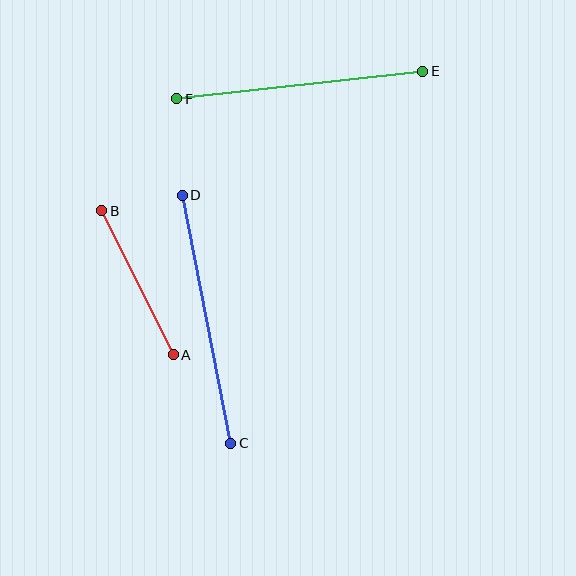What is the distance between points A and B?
The distance is approximately 160 pixels.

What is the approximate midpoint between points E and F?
The midpoint is at approximately (300, 85) pixels.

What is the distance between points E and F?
The distance is approximately 248 pixels.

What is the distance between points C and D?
The distance is approximately 252 pixels.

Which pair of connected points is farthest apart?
Points C and D are farthest apart.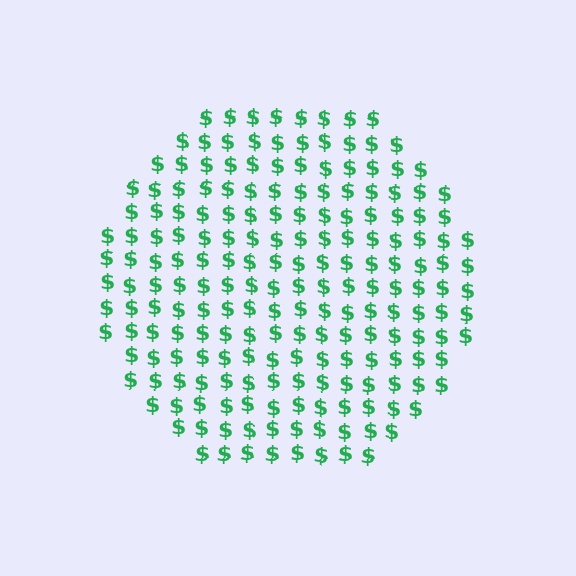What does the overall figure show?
The overall figure shows a circle.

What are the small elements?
The small elements are dollar signs.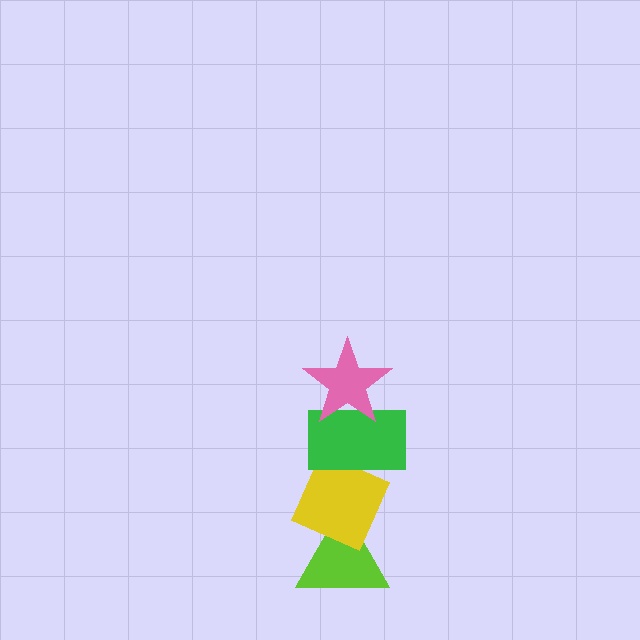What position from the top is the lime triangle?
The lime triangle is 4th from the top.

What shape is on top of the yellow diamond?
The green rectangle is on top of the yellow diamond.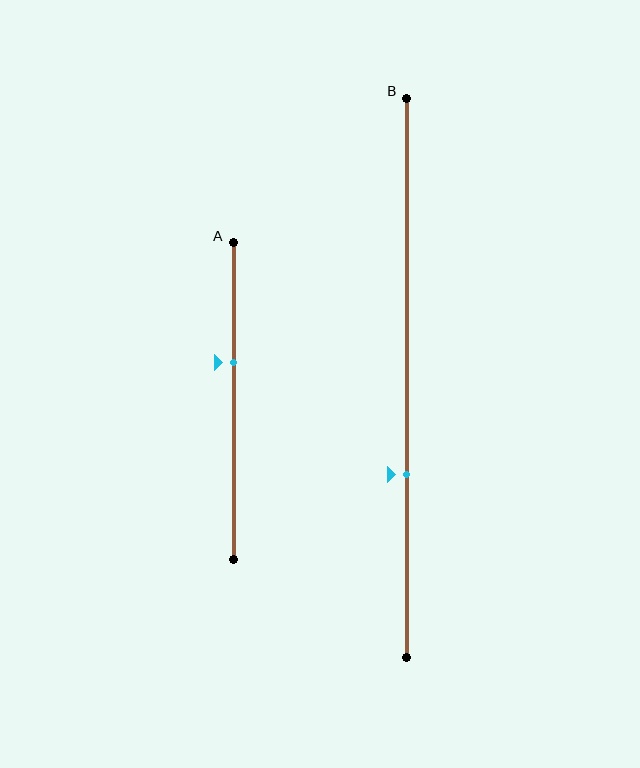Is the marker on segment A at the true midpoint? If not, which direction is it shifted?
No, the marker on segment A is shifted upward by about 12% of the segment length.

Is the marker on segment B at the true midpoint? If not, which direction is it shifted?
No, the marker on segment B is shifted downward by about 17% of the segment length.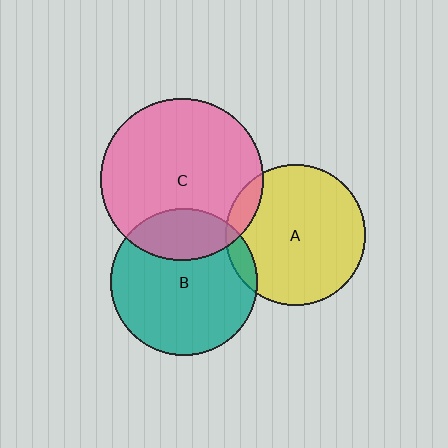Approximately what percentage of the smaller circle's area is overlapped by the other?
Approximately 10%.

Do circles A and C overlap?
Yes.